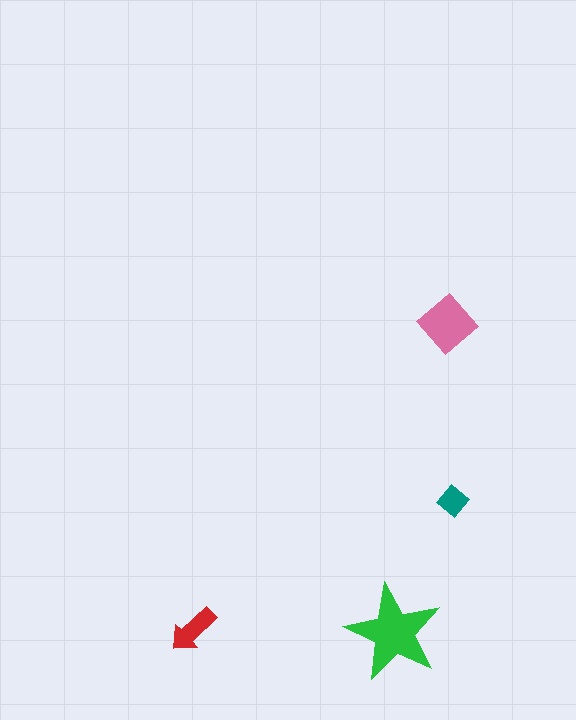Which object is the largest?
The green star.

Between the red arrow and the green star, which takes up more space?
The green star.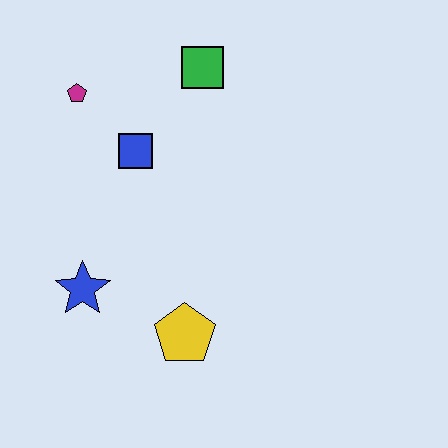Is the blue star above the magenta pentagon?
No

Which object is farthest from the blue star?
The green square is farthest from the blue star.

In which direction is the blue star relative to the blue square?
The blue star is below the blue square.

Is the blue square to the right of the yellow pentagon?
No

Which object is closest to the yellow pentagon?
The blue star is closest to the yellow pentagon.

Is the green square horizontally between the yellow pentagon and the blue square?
No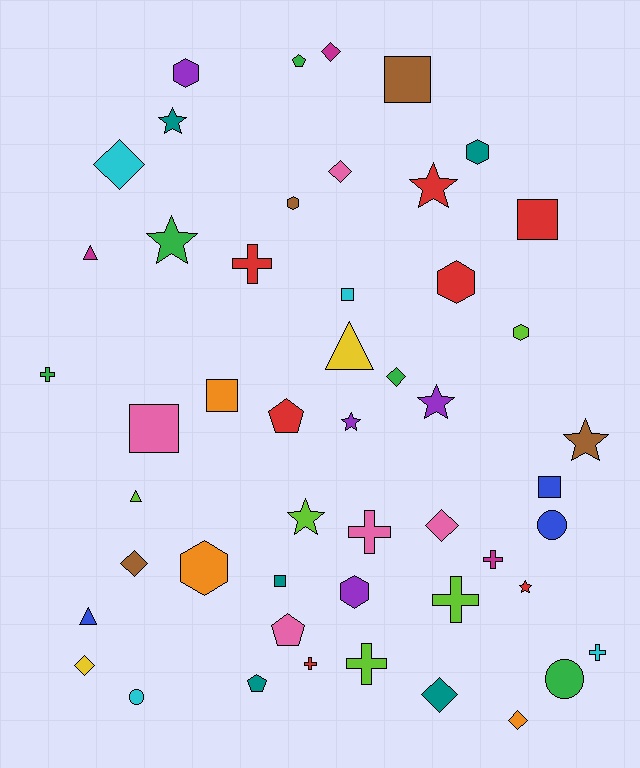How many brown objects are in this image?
There are 4 brown objects.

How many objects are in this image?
There are 50 objects.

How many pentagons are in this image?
There are 4 pentagons.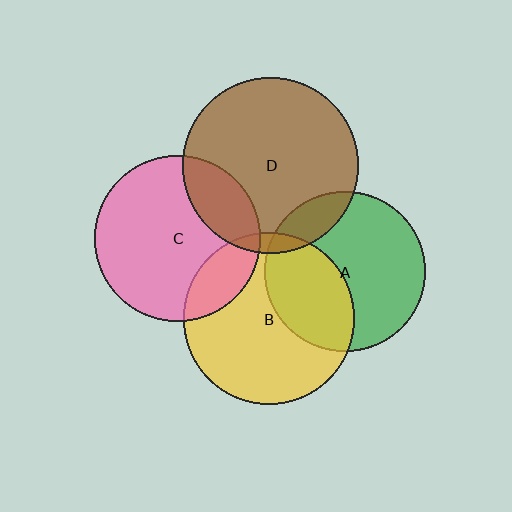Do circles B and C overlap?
Yes.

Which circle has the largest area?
Circle D (brown).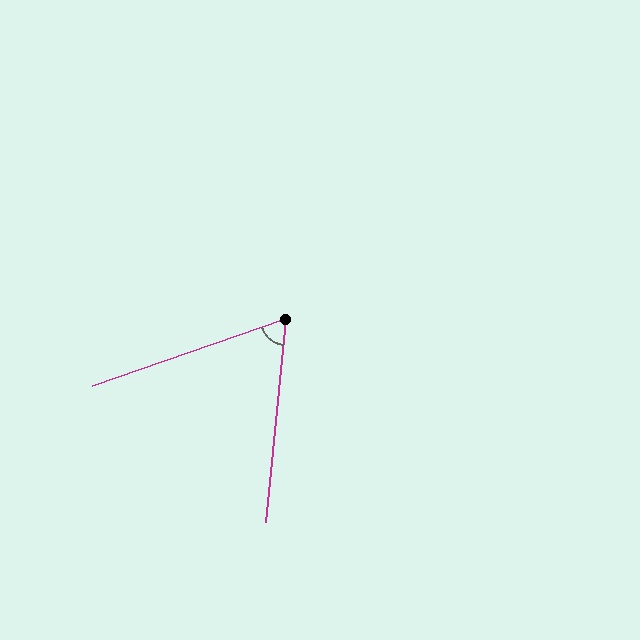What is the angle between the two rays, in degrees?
Approximately 65 degrees.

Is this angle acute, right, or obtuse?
It is acute.